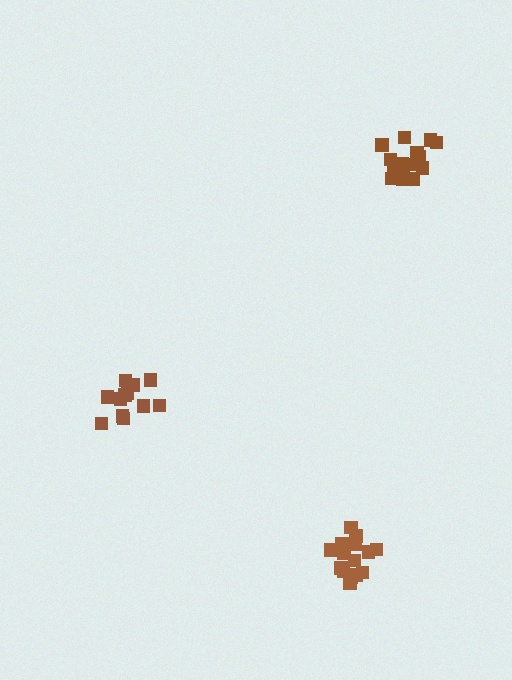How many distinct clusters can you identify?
There are 3 distinct clusters.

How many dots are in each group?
Group 1: 15 dots, Group 2: 15 dots, Group 3: 13 dots (43 total).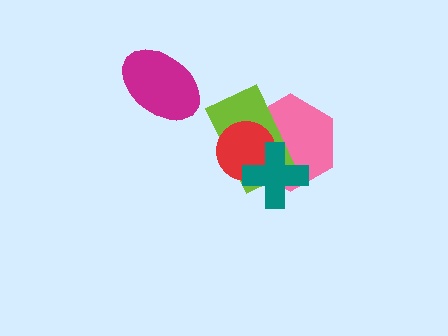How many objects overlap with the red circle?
3 objects overlap with the red circle.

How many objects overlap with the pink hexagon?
3 objects overlap with the pink hexagon.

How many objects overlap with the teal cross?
3 objects overlap with the teal cross.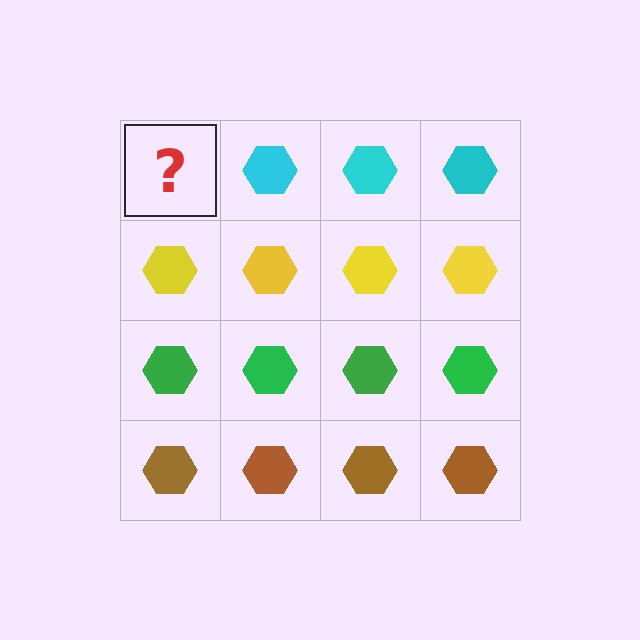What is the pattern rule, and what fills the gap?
The rule is that each row has a consistent color. The gap should be filled with a cyan hexagon.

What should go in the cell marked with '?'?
The missing cell should contain a cyan hexagon.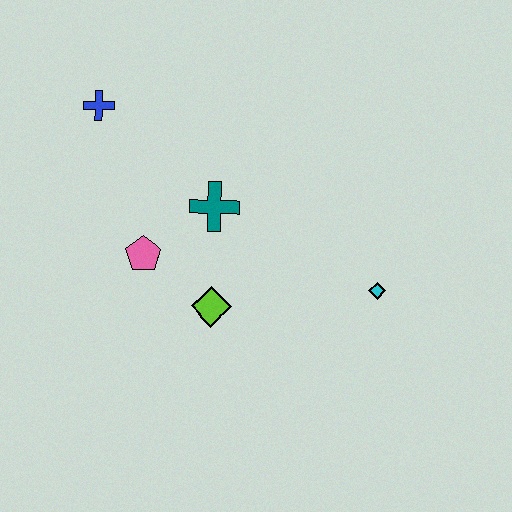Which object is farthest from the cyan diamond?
The blue cross is farthest from the cyan diamond.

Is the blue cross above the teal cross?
Yes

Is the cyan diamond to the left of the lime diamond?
No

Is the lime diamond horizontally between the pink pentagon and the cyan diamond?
Yes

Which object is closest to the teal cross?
The pink pentagon is closest to the teal cross.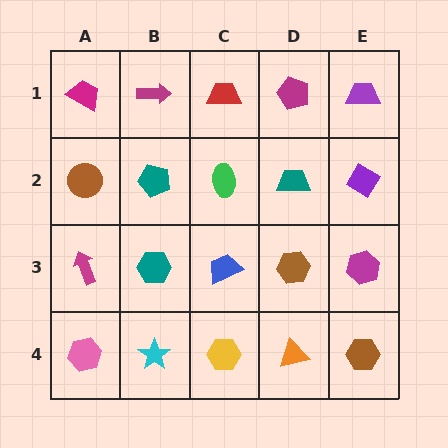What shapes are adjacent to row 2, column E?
A purple trapezoid (row 1, column E), a magenta hexagon (row 3, column E), a teal trapezoid (row 2, column D).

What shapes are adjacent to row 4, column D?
A brown hexagon (row 3, column D), a yellow hexagon (row 4, column C), a brown hexagon (row 4, column E).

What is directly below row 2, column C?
A blue trapezoid.